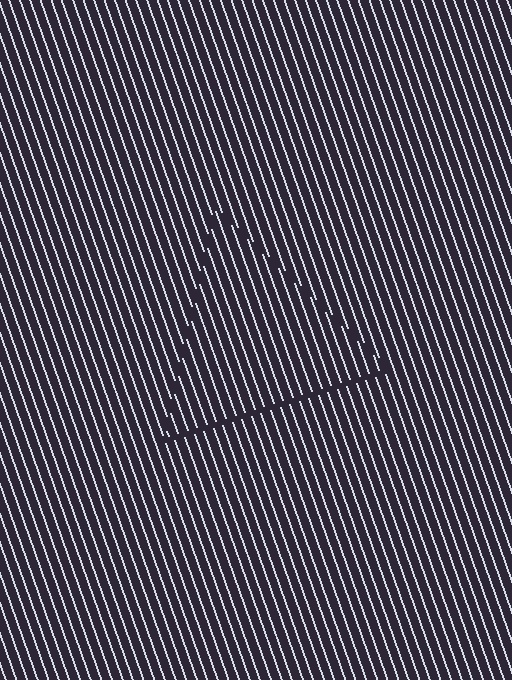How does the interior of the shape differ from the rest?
The interior of the shape contains the same grating, shifted by half a period — the contour is defined by the phase discontinuity where line-ends from the inner and outer gratings abut.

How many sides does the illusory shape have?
3 sides — the line-ends trace a triangle.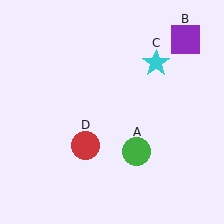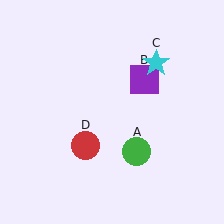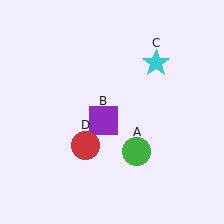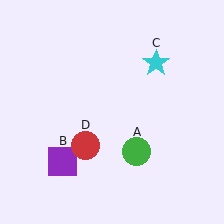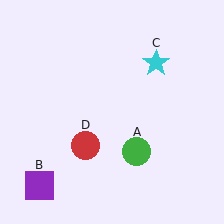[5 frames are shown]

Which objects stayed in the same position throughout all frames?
Green circle (object A) and cyan star (object C) and red circle (object D) remained stationary.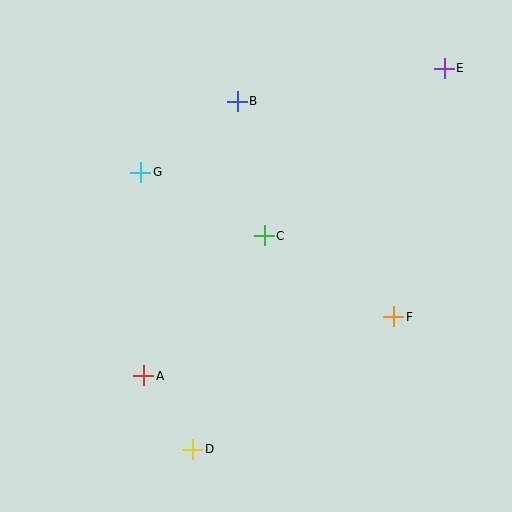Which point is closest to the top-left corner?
Point G is closest to the top-left corner.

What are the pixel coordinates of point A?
Point A is at (144, 376).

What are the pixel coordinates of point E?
Point E is at (444, 68).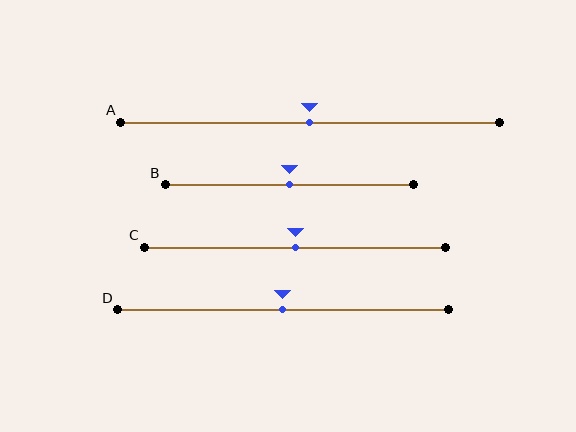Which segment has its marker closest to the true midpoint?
Segment A has its marker closest to the true midpoint.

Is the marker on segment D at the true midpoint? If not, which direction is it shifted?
Yes, the marker on segment D is at the true midpoint.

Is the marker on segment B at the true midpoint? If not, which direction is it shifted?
Yes, the marker on segment B is at the true midpoint.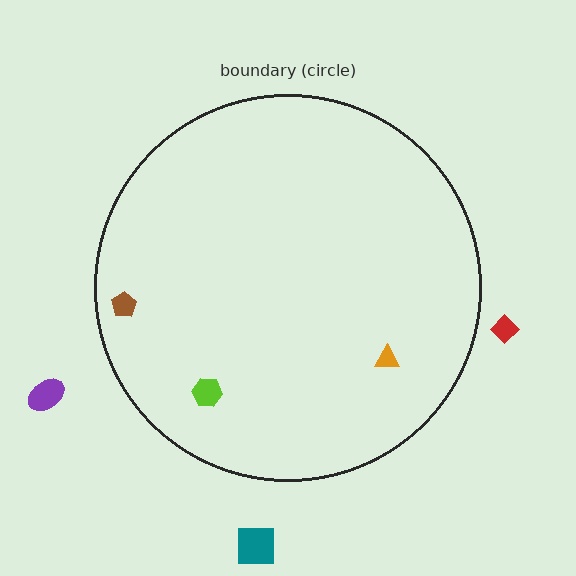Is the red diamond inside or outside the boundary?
Outside.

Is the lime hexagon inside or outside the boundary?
Inside.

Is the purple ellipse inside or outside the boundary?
Outside.